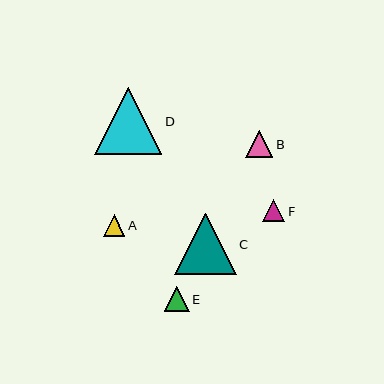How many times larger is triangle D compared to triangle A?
Triangle D is approximately 3.2 times the size of triangle A.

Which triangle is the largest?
Triangle D is the largest with a size of approximately 67 pixels.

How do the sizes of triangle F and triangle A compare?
Triangle F and triangle A are approximately the same size.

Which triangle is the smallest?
Triangle A is the smallest with a size of approximately 21 pixels.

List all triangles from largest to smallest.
From largest to smallest: D, C, B, E, F, A.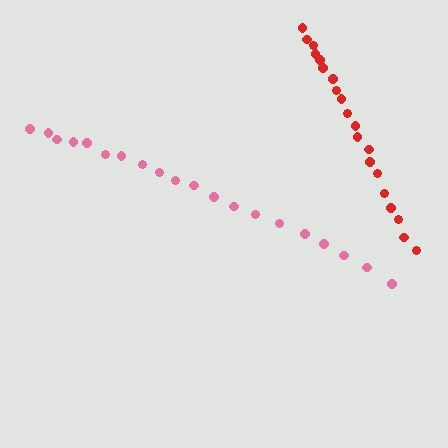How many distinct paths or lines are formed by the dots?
There are 2 distinct paths.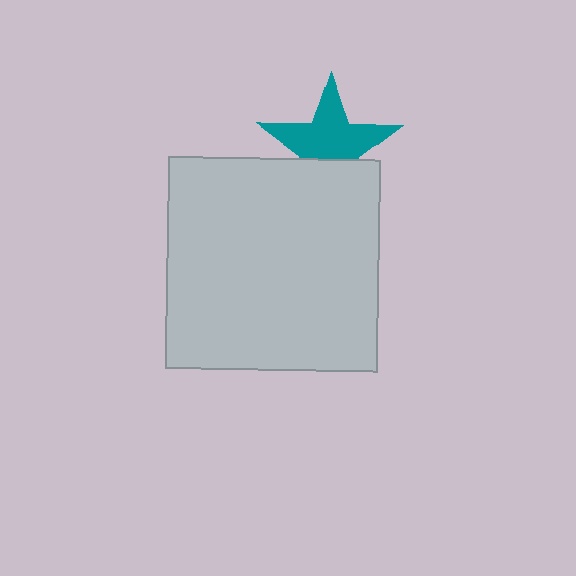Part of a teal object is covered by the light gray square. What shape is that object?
It is a star.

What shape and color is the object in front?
The object in front is a light gray square.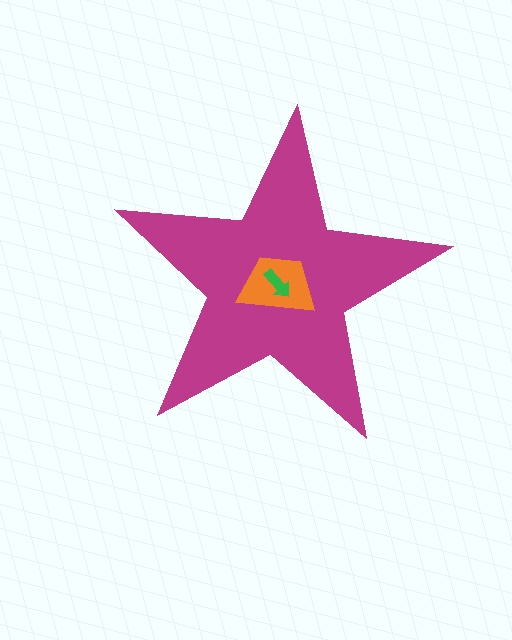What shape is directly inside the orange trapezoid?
The green arrow.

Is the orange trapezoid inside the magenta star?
Yes.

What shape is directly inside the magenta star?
The orange trapezoid.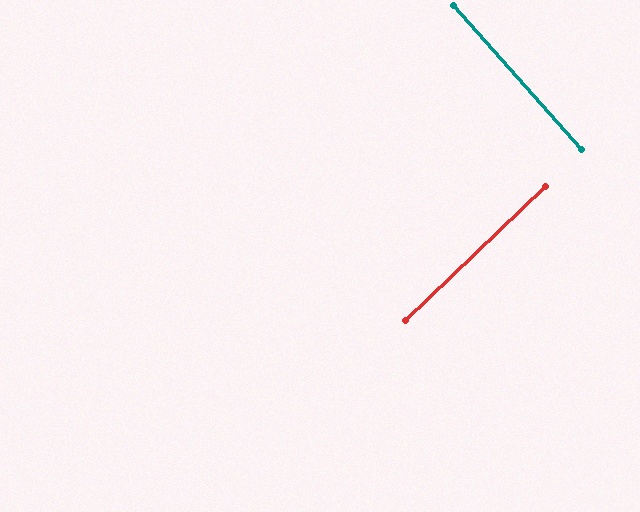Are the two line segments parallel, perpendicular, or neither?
Perpendicular — they meet at approximately 88°.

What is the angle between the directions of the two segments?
Approximately 88 degrees.